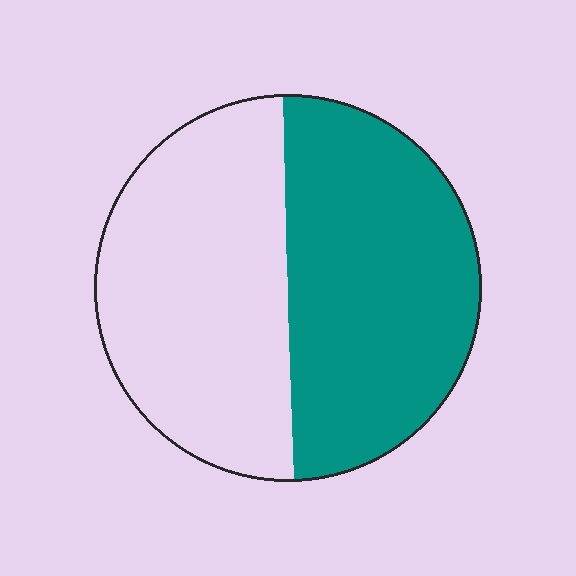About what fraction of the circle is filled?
About one half (1/2).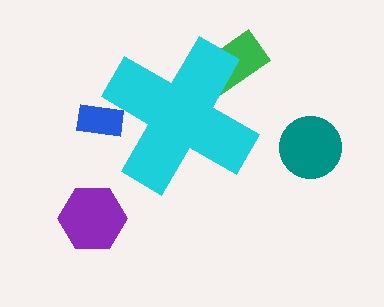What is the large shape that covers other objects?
A cyan cross.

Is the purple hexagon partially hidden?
No, the purple hexagon is fully visible.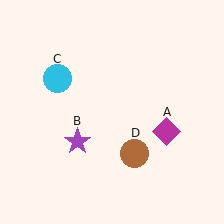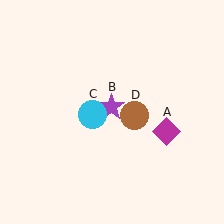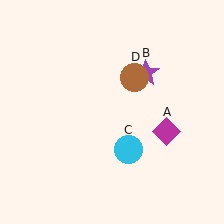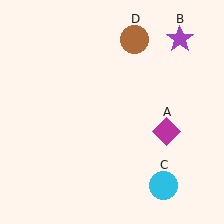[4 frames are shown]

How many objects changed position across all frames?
3 objects changed position: purple star (object B), cyan circle (object C), brown circle (object D).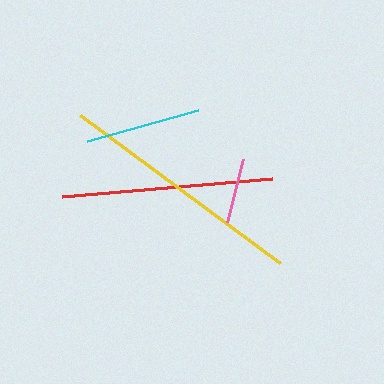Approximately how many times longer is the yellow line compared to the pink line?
The yellow line is approximately 3.8 times the length of the pink line.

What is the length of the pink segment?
The pink segment is approximately 65 pixels long.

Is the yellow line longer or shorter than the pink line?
The yellow line is longer than the pink line.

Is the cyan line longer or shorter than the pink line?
The cyan line is longer than the pink line.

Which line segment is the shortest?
The pink line is the shortest at approximately 65 pixels.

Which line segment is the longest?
The yellow line is the longest at approximately 249 pixels.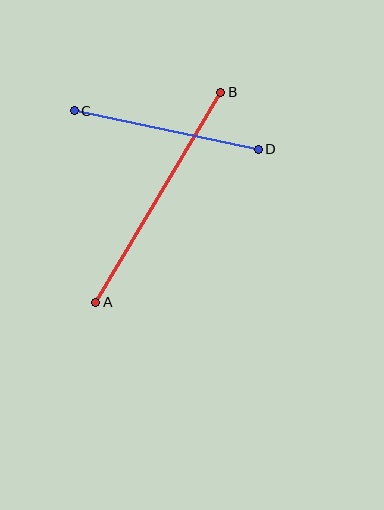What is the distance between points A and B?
The distance is approximately 244 pixels.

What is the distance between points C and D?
The distance is approximately 188 pixels.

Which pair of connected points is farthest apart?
Points A and B are farthest apart.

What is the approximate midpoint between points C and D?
The midpoint is at approximately (166, 130) pixels.